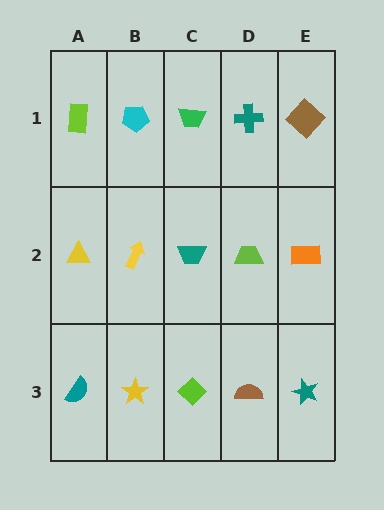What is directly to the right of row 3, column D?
A teal star.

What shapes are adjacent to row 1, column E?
An orange rectangle (row 2, column E), a teal cross (row 1, column D).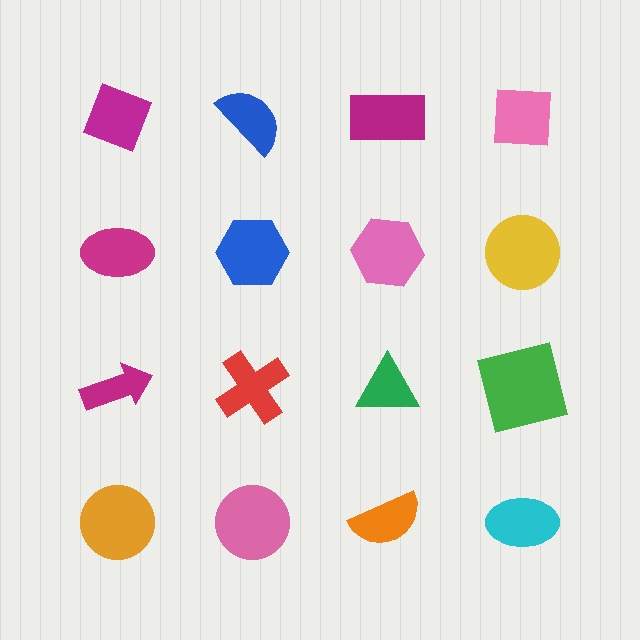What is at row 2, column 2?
A blue hexagon.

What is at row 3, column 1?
A magenta arrow.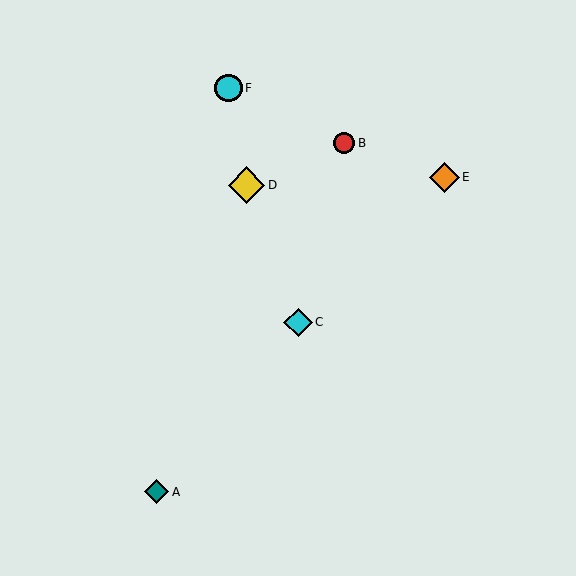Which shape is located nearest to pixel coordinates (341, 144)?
The red circle (labeled B) at (344, 143) is nearest to that location.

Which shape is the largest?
The yellow diamond (labeled D) is the largest.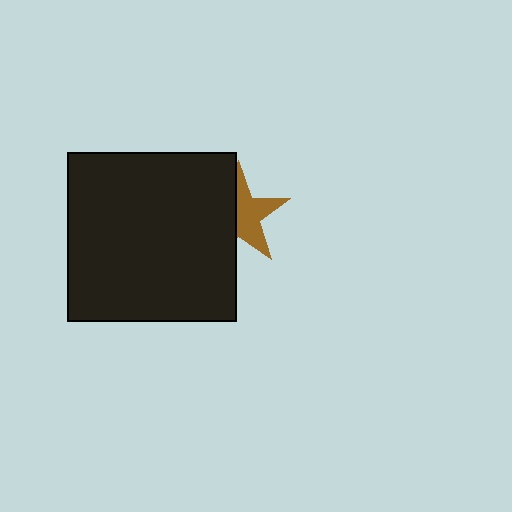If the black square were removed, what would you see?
You would see the complete brown star.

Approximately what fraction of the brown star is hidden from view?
Roughly 47% of the brown star is hidden behind the black square.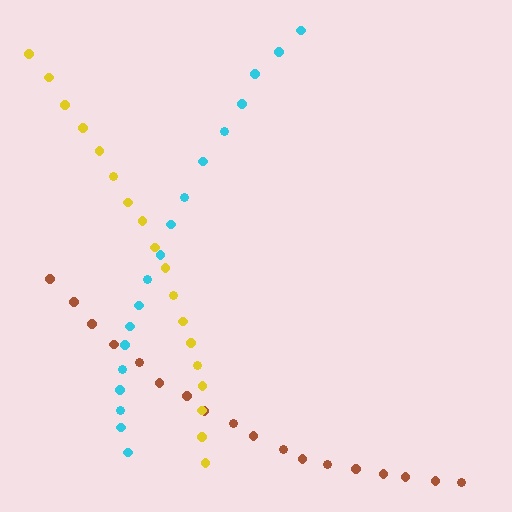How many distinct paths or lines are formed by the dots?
There are 3 distinct paths.